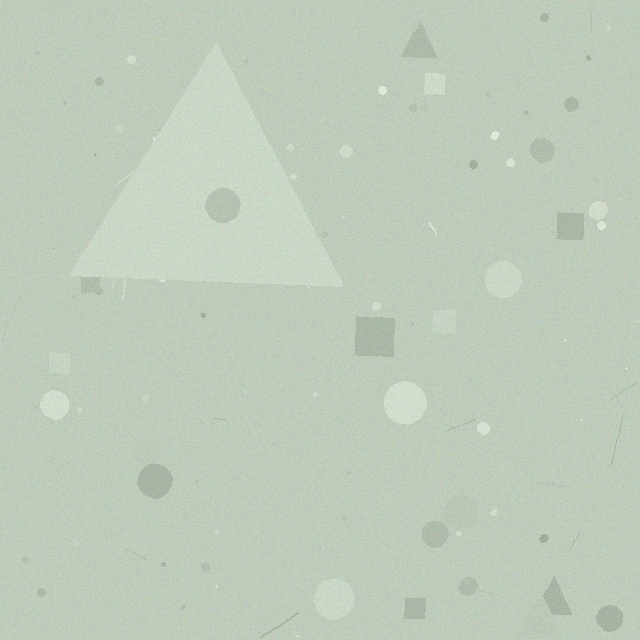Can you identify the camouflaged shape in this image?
The camouflaged shape is a triangle.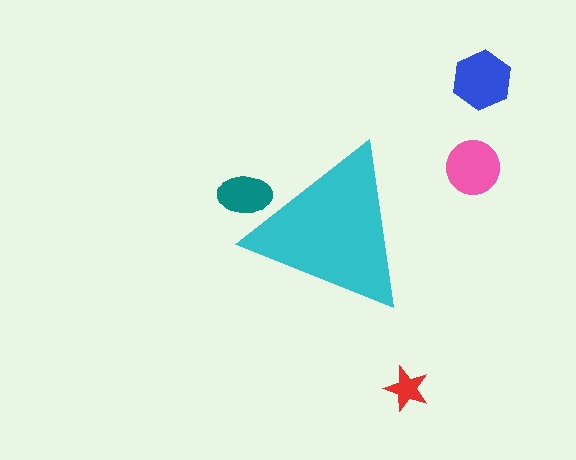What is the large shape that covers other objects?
A cyan triangle.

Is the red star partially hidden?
No, the red star is fully visible.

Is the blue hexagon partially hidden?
No, the blue hexagon is fully visible.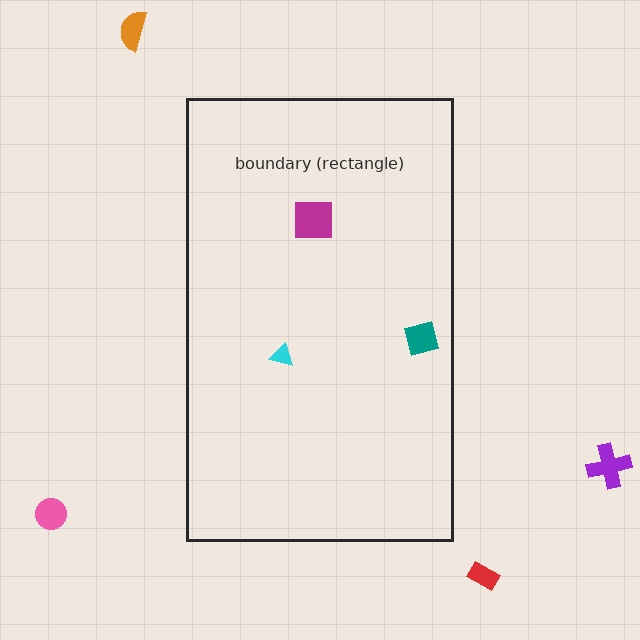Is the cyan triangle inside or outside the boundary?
Inside.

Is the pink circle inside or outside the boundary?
Outside.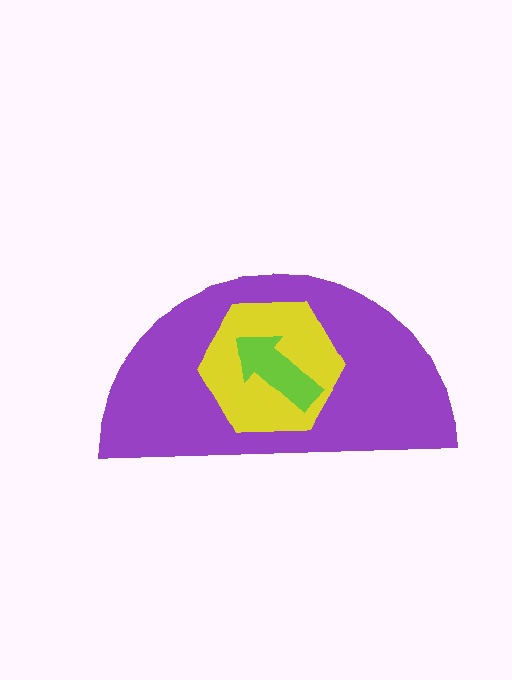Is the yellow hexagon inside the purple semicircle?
Yes.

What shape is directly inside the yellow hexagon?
The lime arrow.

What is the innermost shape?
The lime arrow.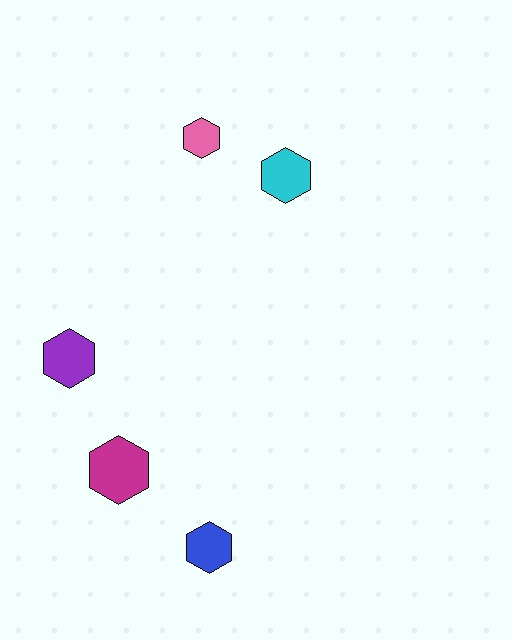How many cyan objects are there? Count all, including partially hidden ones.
There is 1 cyan object.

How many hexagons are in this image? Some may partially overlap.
There are 5 hexagons.